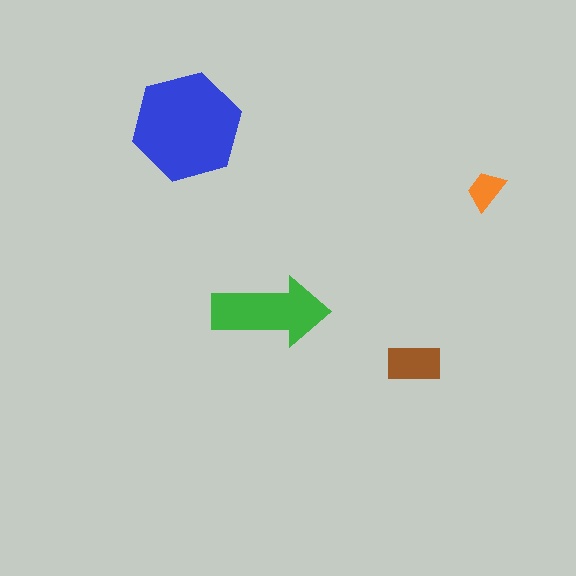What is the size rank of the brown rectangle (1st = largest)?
3rd.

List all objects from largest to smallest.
The blue hexagon, the green arrow, the brown rectangle, the orange trapezoid.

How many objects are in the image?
There are 4 objects in the image.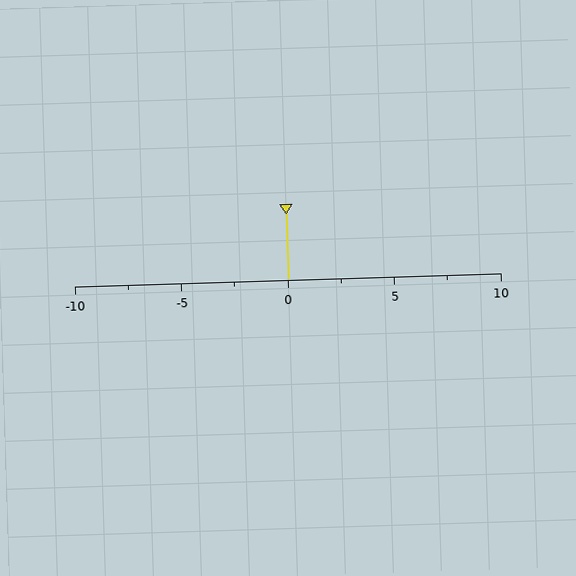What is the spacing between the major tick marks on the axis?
The major ticks are spaced 5 apart.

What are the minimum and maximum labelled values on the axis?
The axis runs from -10 to 10.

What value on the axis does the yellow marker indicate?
The marker indicates approximately 0.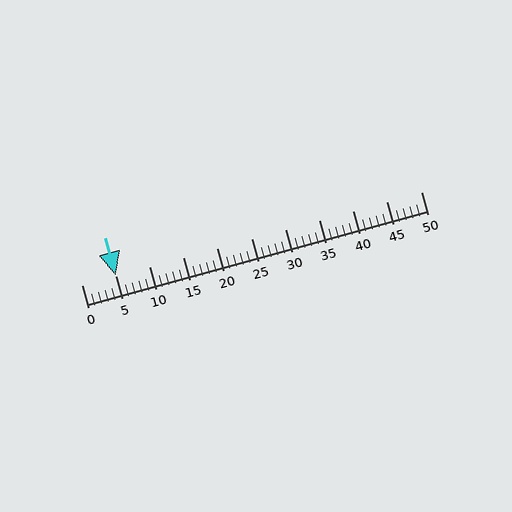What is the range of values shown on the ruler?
The ruler shows values from 0 to 50.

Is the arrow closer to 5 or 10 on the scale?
The arrow is closer to 5.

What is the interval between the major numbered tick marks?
The major tick marks are spaced 5 units apart.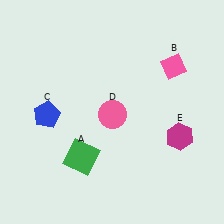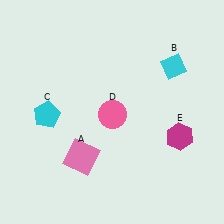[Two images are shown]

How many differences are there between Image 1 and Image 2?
There are 3 differences between the two images.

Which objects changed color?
A changed from green to pink. B changed from pink to cyan. C changed from blue to cyan.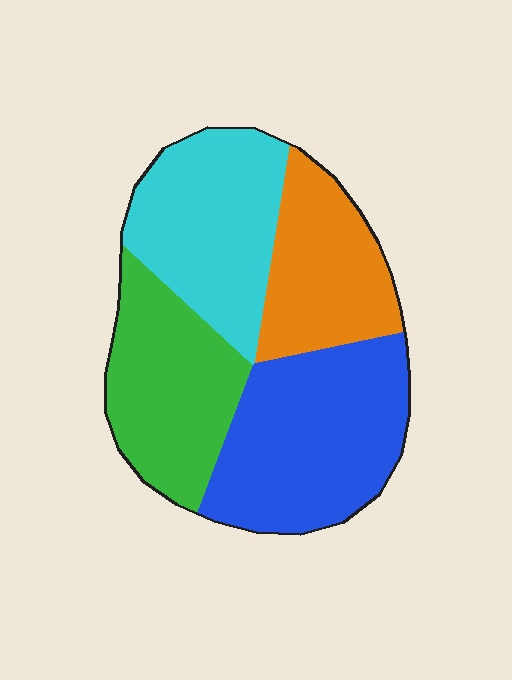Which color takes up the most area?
Blue, at roughly 30%.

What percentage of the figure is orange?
Orange covers roughly 20% of the figure.